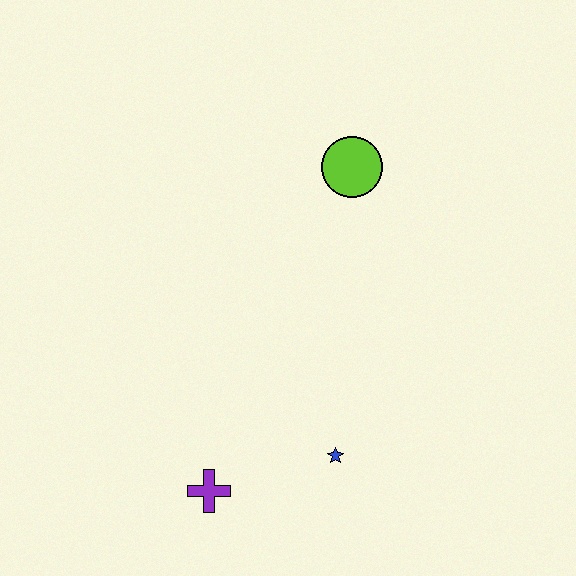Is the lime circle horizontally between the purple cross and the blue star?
No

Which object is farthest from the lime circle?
The purple cross is farthest from the lime circle.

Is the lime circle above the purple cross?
Yes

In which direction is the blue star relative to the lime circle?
The blue star is below the lime circle.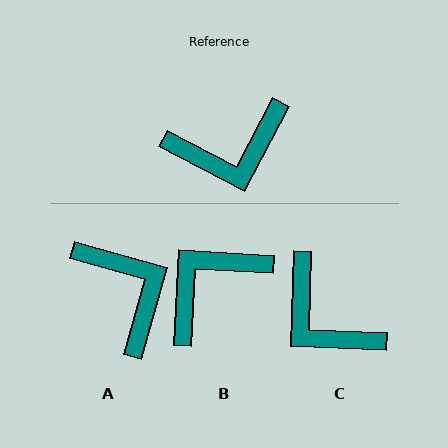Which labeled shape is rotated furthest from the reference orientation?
B, about 155 degrees away.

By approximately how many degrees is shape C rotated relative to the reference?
Approximately 64 degrees clockwise.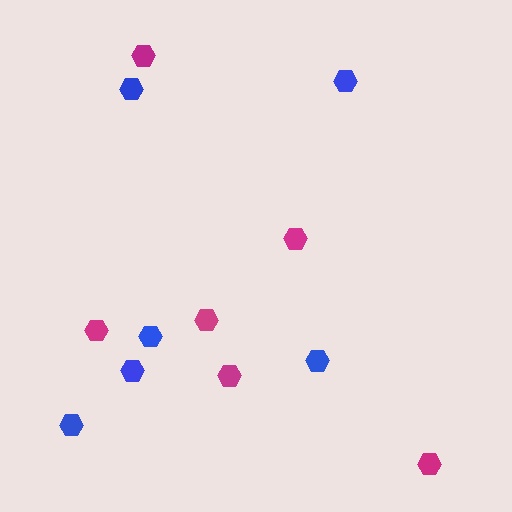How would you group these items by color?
There are 2 groups: one group of magenta hexagons (6) and one group of blue hexagons (6).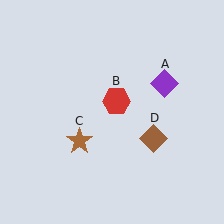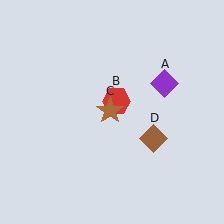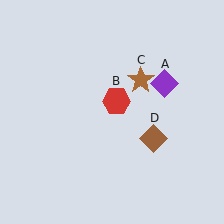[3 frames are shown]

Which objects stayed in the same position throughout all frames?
Purple diamond (object A) and red hexagon (object B) and brown diamond (object D) remained stationary.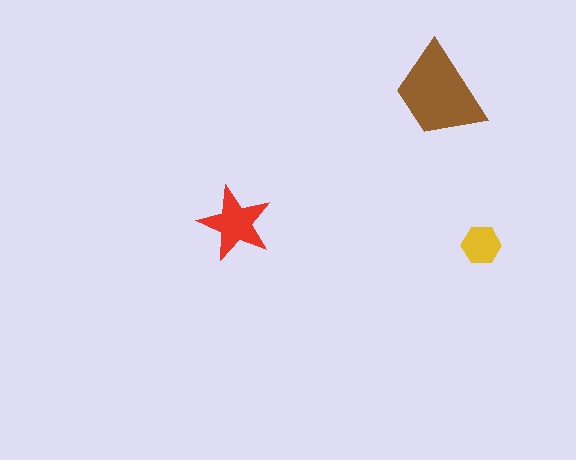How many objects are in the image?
There are 3 objects in the image.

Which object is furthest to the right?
The yellow hexagon is rightmost.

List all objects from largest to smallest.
The brown trapezoid, the red star, the yellow hexagon.